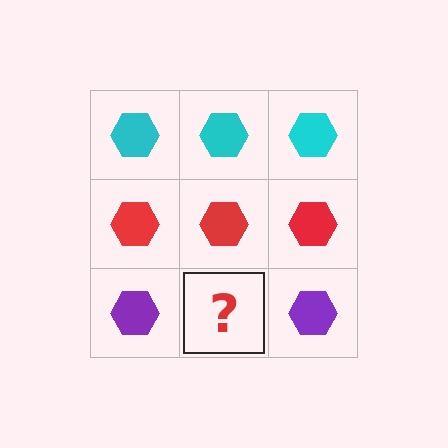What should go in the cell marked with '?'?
The missing cell should contain a purple hexagon.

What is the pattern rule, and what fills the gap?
The rule is that each row has a consistent color. The gap should be filled with a purple hexagon.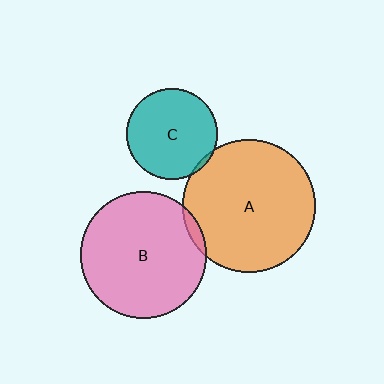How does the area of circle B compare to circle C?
Approximately 1.9 times.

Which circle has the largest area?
Circle A (orange).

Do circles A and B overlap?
Yes.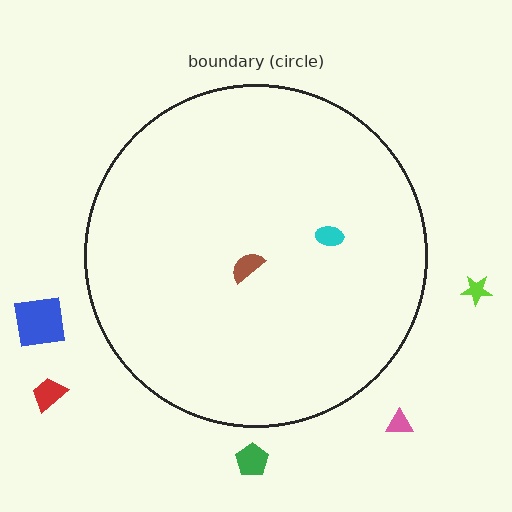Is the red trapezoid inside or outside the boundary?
Outside.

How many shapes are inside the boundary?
2 inside, 5 outside.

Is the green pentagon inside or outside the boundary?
Outside.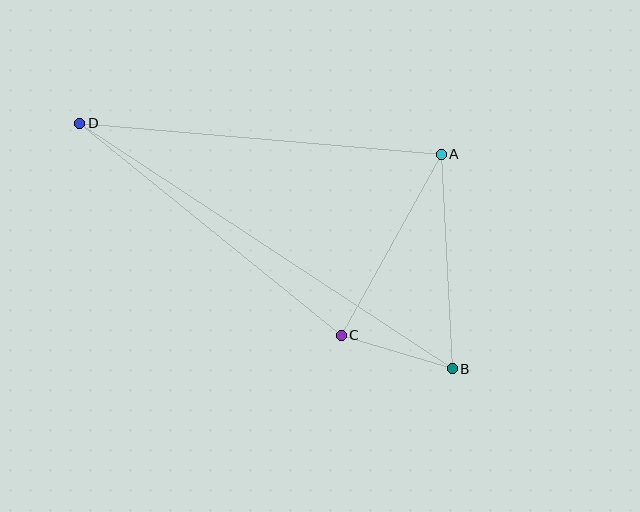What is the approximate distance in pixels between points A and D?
The distance between A and D is approximately 363 pixels.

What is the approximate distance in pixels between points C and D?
The distance between C and D is approximately 337 pixels.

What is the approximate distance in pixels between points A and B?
The distance between A and B is approximately 215 pixels.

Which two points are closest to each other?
Points B and C are closest to each other.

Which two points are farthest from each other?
Points B and D are farthest from each other.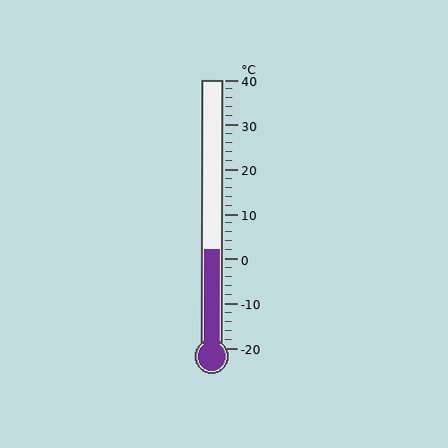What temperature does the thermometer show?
The thermometer shows approximately 2°C.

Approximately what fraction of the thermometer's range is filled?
The thermometer is filled to approximately 35% of its range.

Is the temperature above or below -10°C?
The temperature is above -10°C.